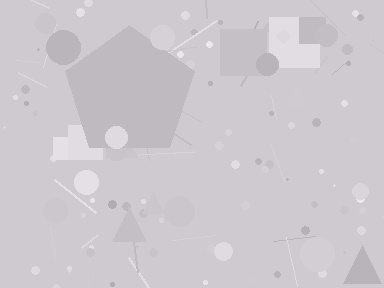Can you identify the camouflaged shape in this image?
The camouflaged shape is a pentagon.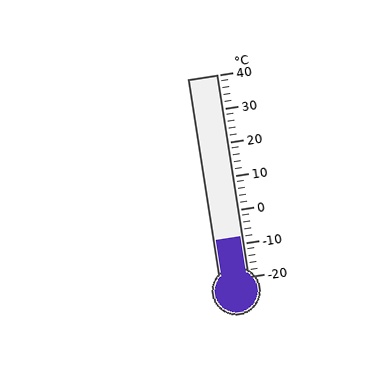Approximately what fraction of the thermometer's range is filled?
The thermometer is filled to approximately 20% of its range.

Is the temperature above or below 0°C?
The temperature is below 0°C.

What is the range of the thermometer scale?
The thermometer scale ranges from -20°C to 40°C.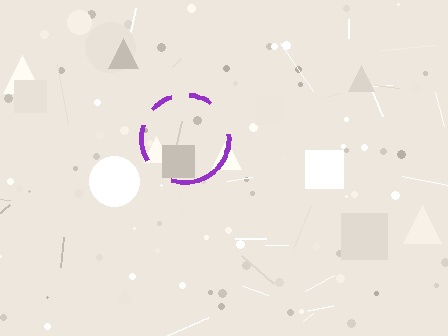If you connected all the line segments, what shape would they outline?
They would outline a circle.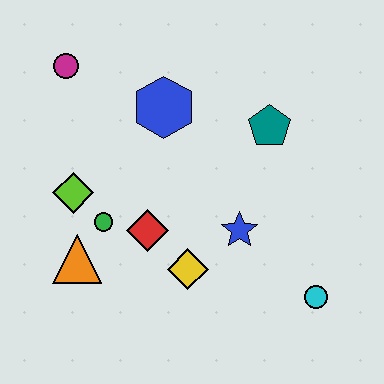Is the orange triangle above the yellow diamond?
Yes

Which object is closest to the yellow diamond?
The red diamond is closest to the yellow diamond.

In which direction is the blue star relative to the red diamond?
The blue star is to the right of the red diamond.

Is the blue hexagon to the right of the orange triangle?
Yes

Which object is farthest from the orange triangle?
The cyan circle is farthest from the orange triangle.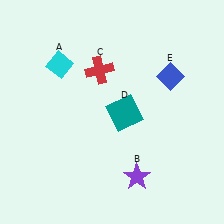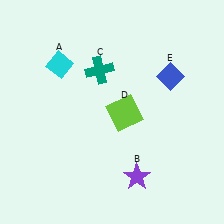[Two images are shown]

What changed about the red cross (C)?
In Image 1, C is red. In Image 2, it changed to teal.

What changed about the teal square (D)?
In Image 1, D is teal. In Image 2, it changed to lime.